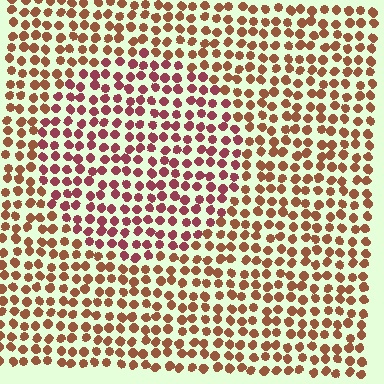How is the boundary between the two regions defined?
The boundary is defined purely by a slight shift in hue (about 32 degrees). Spacing, size, and orientation are identical on both sides.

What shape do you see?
I see a circle.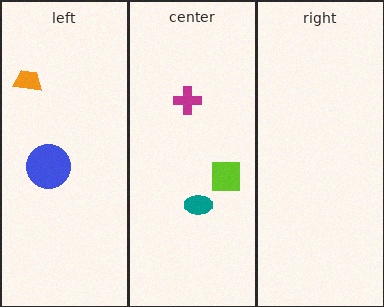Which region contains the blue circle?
The left region.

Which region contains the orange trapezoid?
The left region.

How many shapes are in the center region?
3.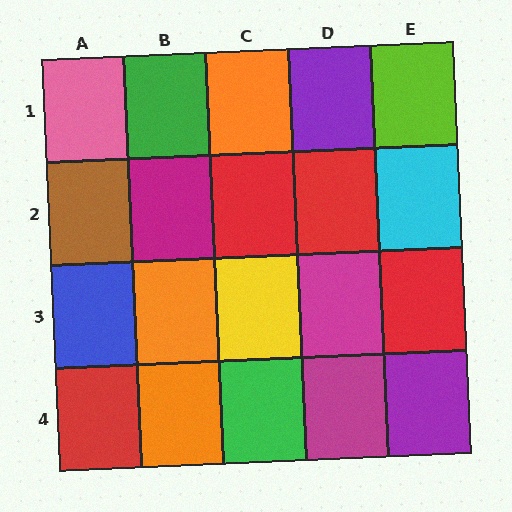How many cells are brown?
1 cell is brown.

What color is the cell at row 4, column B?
Orange.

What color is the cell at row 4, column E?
Purple.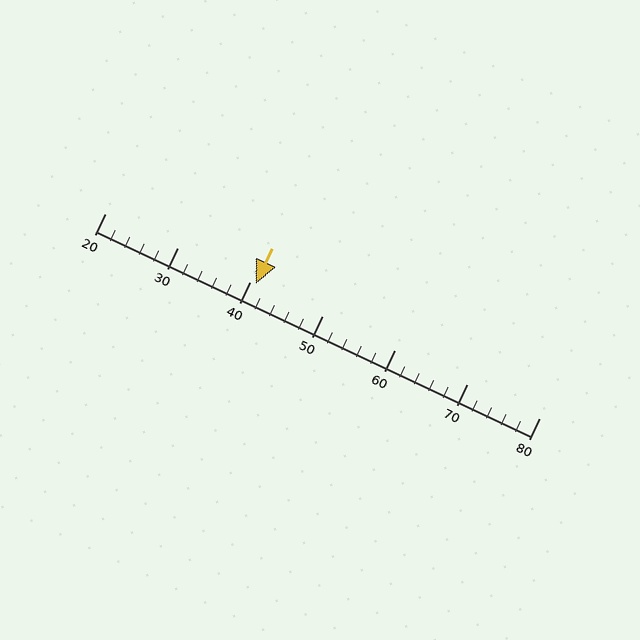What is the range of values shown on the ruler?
The ruler shows values from 20 to 80.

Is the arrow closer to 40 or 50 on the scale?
The arrow is closer to 40.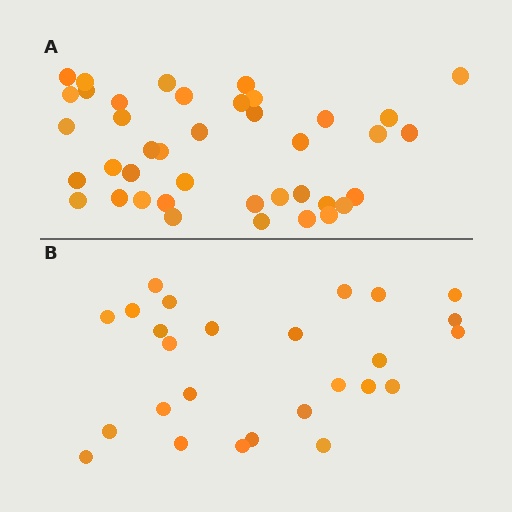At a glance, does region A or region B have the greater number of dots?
Region A (the top region) has more dots.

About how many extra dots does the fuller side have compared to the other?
Region A has approximately 15 more dots than region B.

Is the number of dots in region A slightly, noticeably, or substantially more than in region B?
Region A has substantially more. The ratio is roughly 1.5 to 1.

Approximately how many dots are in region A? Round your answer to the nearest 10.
About 40 dots.